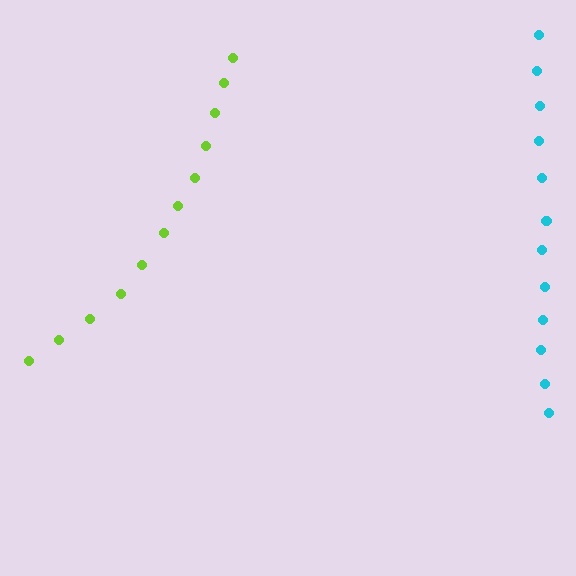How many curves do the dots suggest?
There are 2 distinct paths.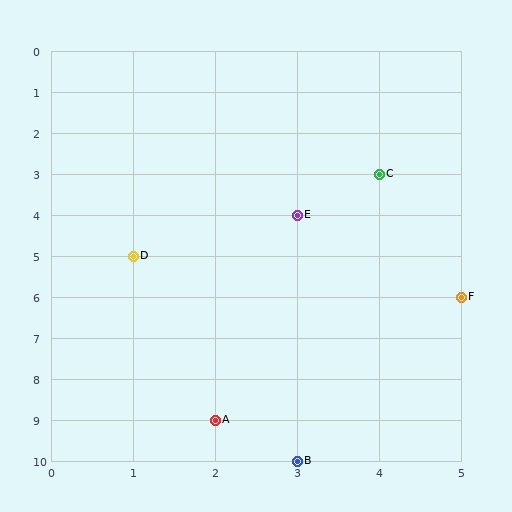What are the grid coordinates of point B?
Point B is at grid coordinates (3, 10).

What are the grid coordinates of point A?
Point A is at grid coordinates (2, 9).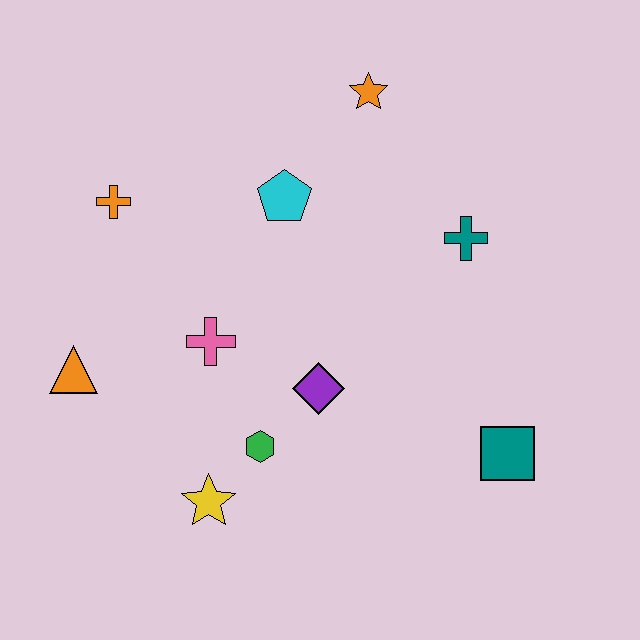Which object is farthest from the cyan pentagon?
The teal square is farthest from the cyan pentagon.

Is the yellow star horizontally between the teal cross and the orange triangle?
Yes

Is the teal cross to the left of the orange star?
No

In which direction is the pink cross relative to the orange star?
The pink cross is below the orange star.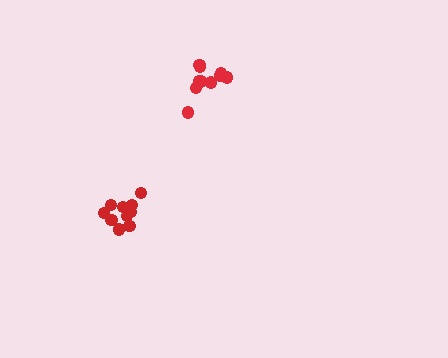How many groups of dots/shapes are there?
There are 2 groups.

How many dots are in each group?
Group 1: 11 dots, Group 2: 10 dots (21 total).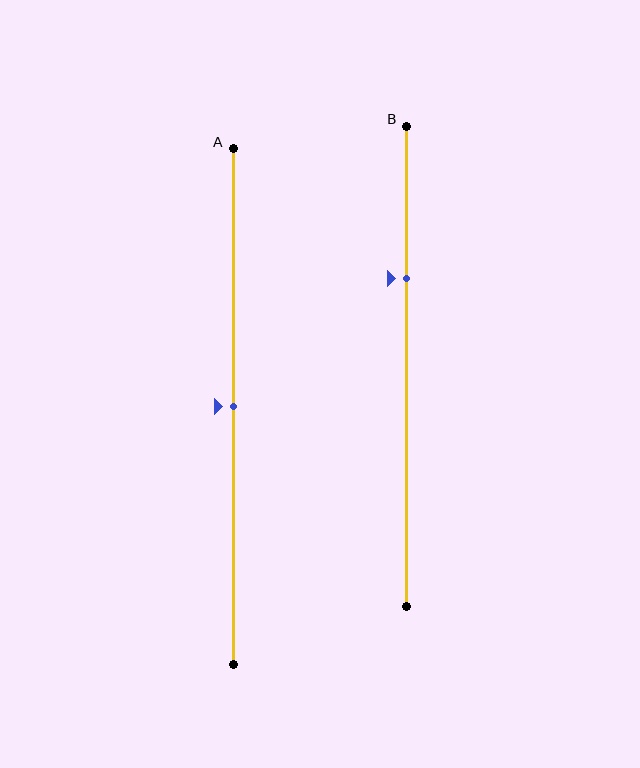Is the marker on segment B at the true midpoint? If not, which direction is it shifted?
No, the marker on segment B is shifted upward by about 18% of the segment length.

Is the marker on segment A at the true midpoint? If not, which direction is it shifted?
Yes, the marker on segment A is at the true midpoint.